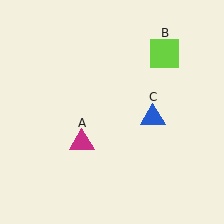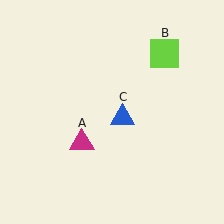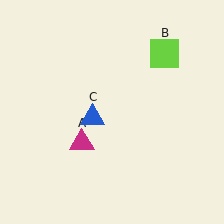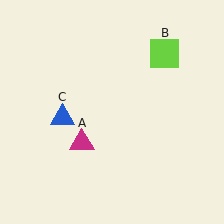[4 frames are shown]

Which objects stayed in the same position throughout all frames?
Magenta triangle (object A) and lime square (object B) remained stationary.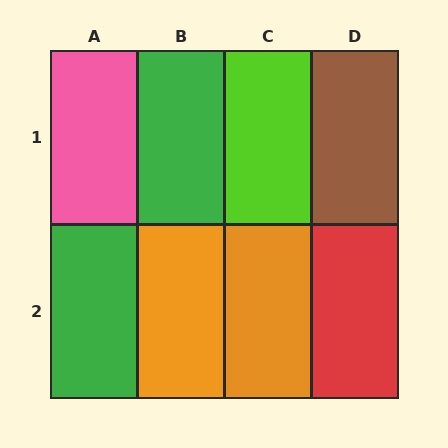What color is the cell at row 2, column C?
Orange.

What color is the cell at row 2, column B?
Orange.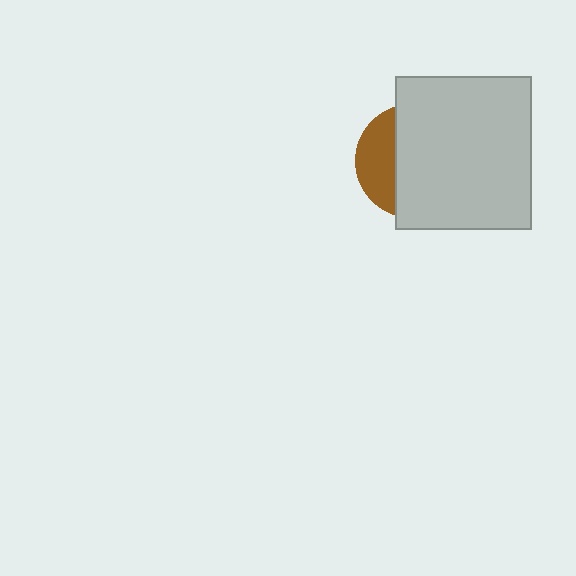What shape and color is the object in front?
The object in front is a light gray rectangle.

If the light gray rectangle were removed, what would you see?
You would see the complete brown circle.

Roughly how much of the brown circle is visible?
A small part of it is visible (roughly 32%).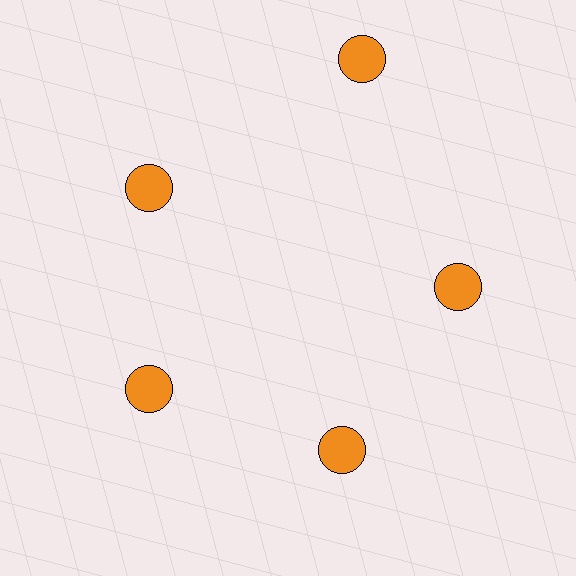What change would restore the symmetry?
The symmetry would be restored by moving it inward, back onto the ring so that all 5 circles sit at equal angles and equal distance from the center.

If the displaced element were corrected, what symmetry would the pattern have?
It would have 5-fold rotational symmetry — the pattern would map onto itself every 72 degrees.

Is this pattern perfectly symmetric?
No. The 5 orange circles are arranged in a ring, but one element near the 1 o'clock position is pushed outward from the center, breaking the 5-fold rotational symmetry.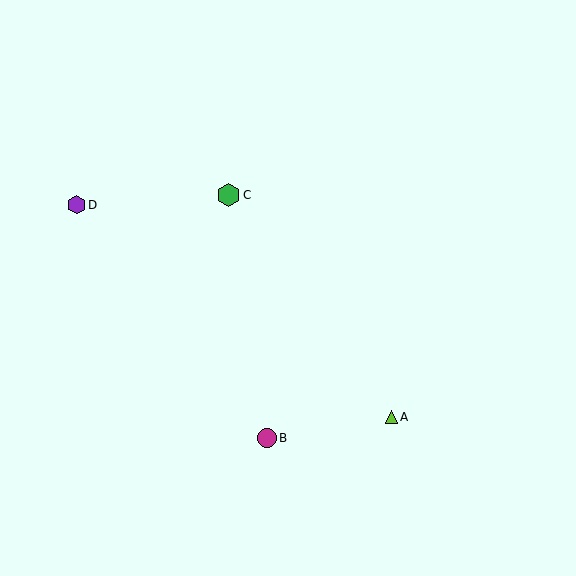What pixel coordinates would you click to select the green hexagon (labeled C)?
Click at (229, 195) to select the green hexagon C.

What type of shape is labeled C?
Shape C is a green hexagon.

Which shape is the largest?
The green hexagon (labeled C) is the largest.